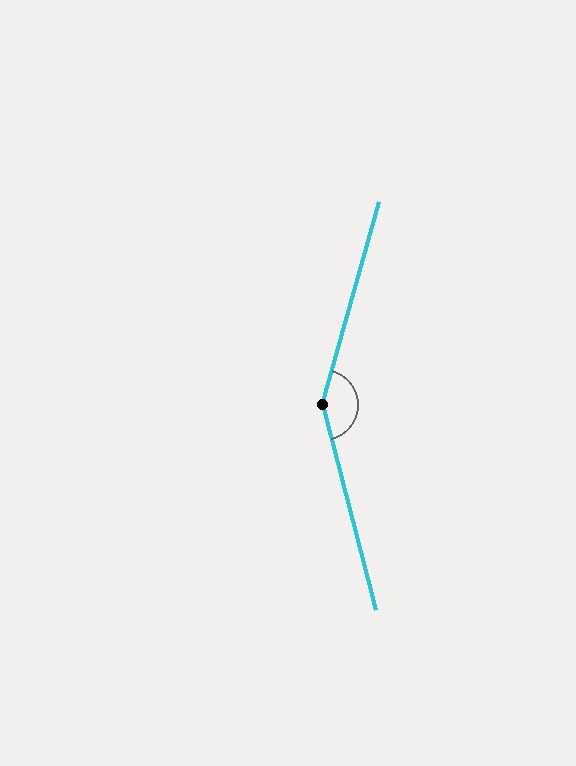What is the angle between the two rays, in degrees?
Approximately 150 degrees.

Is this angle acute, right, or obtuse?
It is obtuse.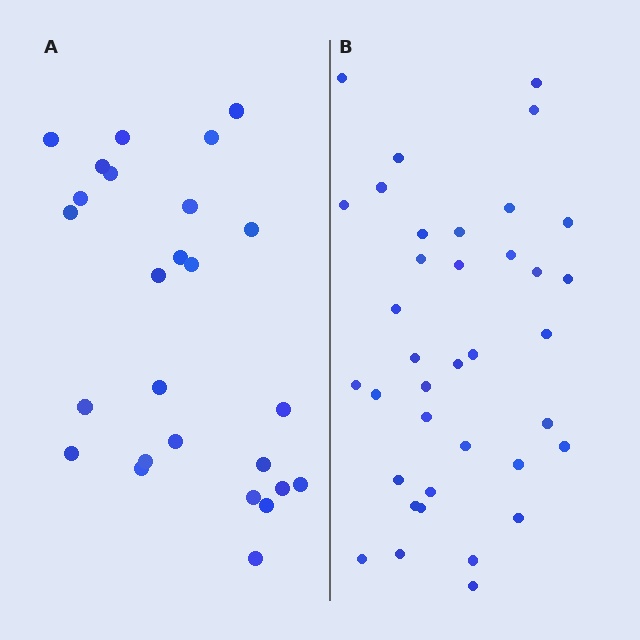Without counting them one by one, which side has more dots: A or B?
Region B (the right region) has more dots.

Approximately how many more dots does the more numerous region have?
Region B has roughly 12 or so more dots than region A.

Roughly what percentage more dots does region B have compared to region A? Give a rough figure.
About 40% more.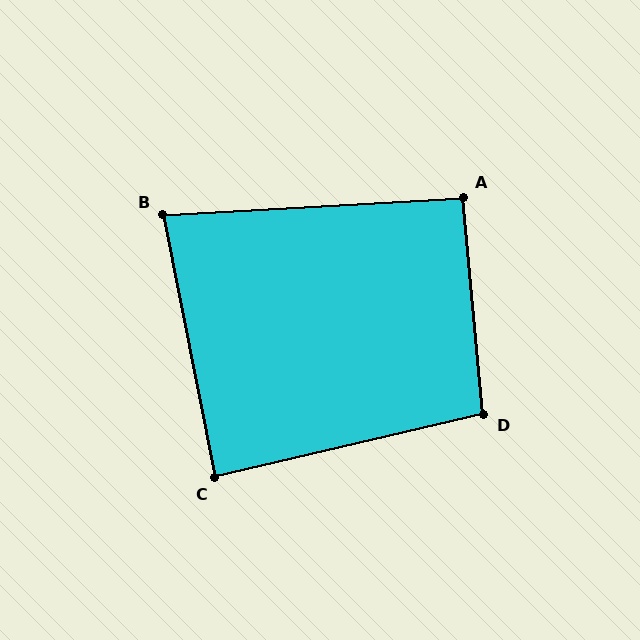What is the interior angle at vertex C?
Approximately 88 degrees (approximately right).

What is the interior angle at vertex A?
Approximately 92 degrees (approximately right).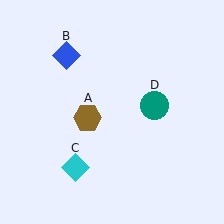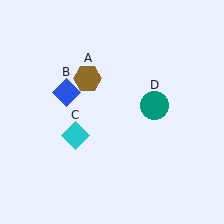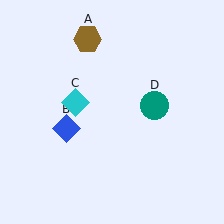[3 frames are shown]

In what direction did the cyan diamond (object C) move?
The cyan diamond (object C) moved up.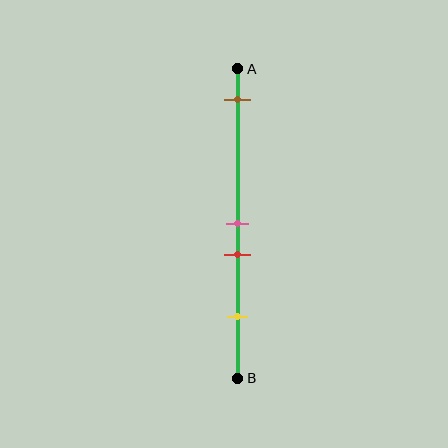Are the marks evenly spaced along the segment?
No, the marks are not evenly spaced.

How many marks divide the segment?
There are 4 marks dividing the segment.